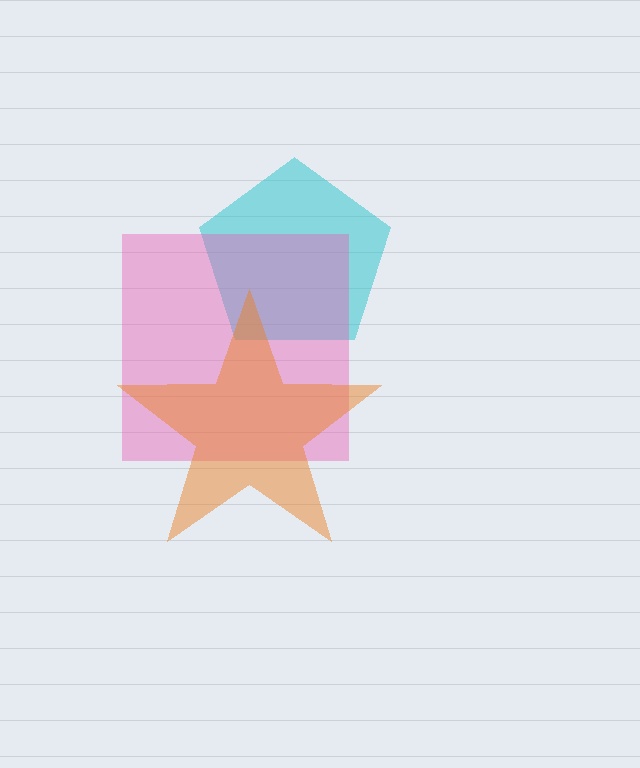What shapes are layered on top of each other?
The layered shapes are: a cyan pentagon, a pink square, an orange star.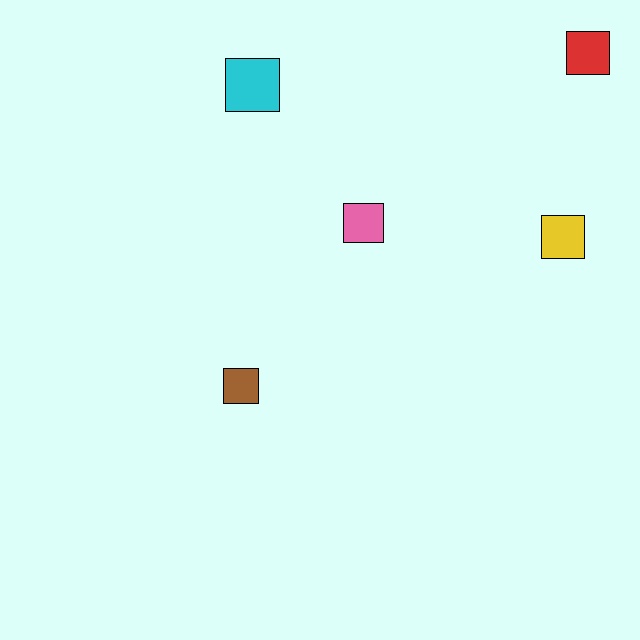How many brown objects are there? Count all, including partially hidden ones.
There is 1 brown object.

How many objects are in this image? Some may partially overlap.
There are 5 objects.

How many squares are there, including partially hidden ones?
There are 5 squares.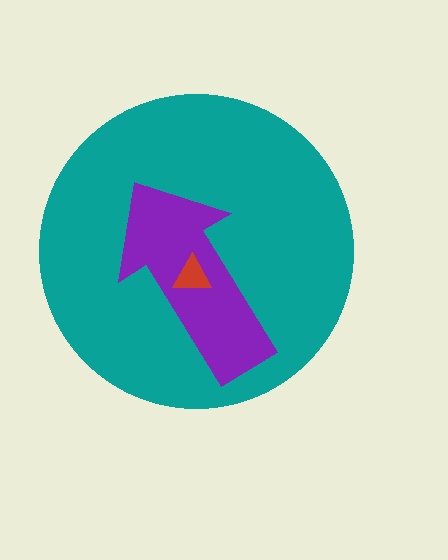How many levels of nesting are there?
3.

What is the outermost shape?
The teal circle.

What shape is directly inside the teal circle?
The purple arrow.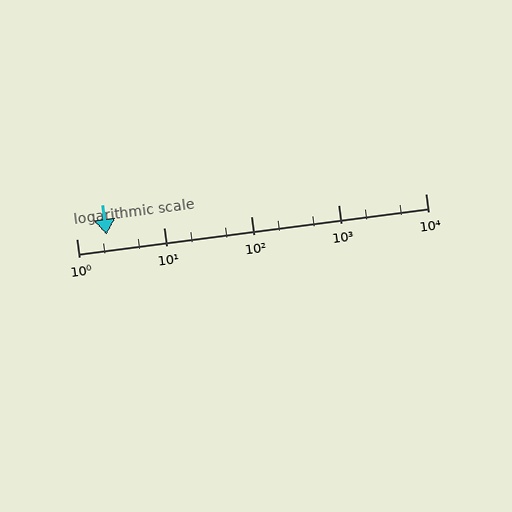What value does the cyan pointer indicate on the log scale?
The pointer indicates approximately 2.2.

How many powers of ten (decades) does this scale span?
The scale spans 4 decades, from 1 to 10000.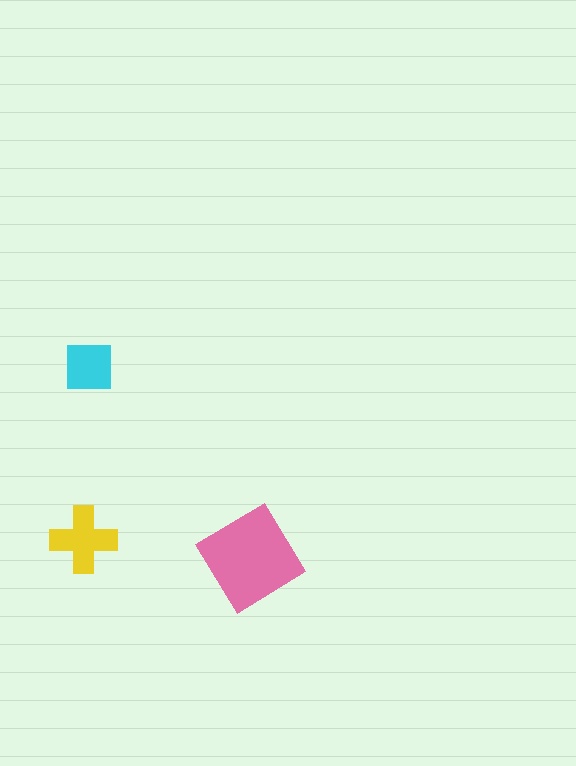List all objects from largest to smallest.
The pink diamond, the yellow cross, the cyan square.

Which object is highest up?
The cyan square is topmost.